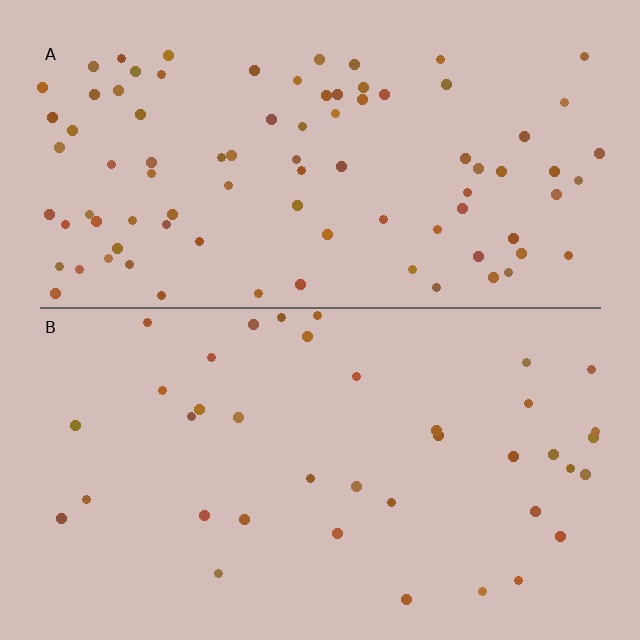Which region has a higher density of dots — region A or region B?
A (the top).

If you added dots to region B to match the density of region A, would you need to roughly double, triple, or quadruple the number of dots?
Approximately double.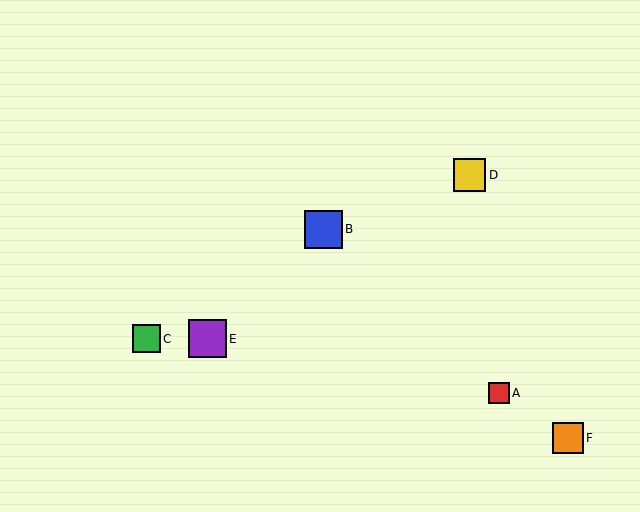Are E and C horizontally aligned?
Yes, both are at y≈339.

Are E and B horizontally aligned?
No, E is at y≈339 and B is at y≈229.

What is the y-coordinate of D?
Object D is at y≈175.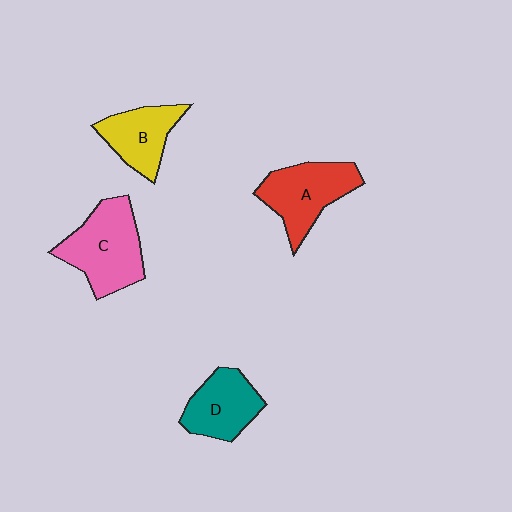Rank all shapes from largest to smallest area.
From largest to smallest: C (pink), A (red), D (teal), B (yellow).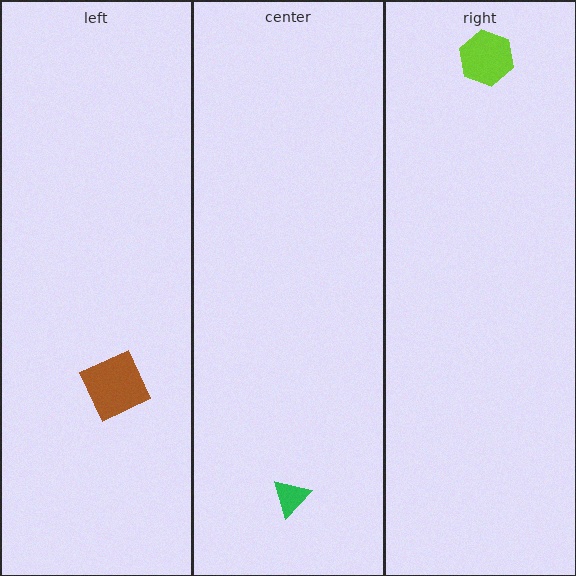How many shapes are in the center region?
1.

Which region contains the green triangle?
The center region.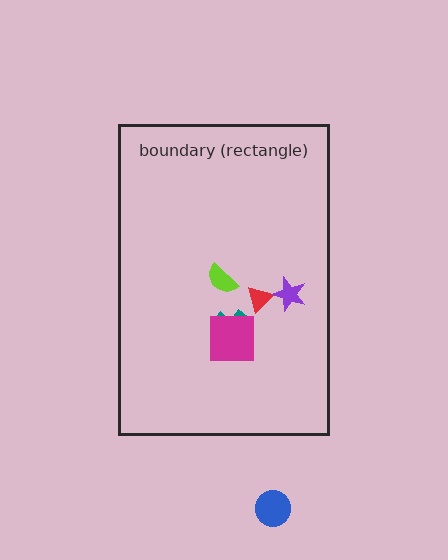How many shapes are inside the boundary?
5 inside, 1 outside.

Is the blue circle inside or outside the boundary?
Outside.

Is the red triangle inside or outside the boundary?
Inside.